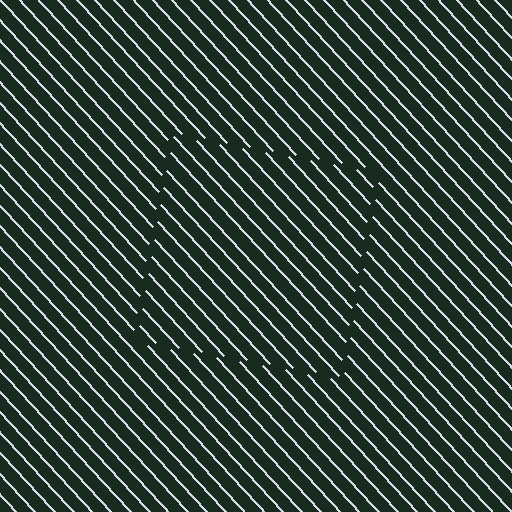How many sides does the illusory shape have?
4 sides — the line-ends trace a square.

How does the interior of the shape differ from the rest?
The interior of the shape contains the same grating, shifted by half a period — the contour is defined by the phase discontinuity where line-ends from the inner and outer gratings abut.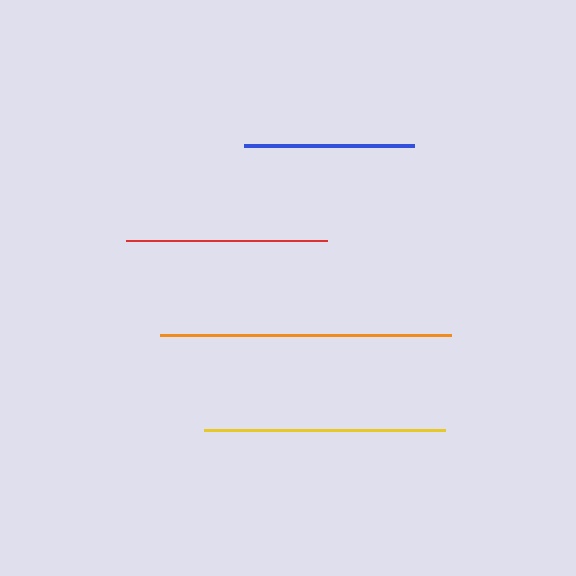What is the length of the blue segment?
The blue segment is approximately 170 pixels long.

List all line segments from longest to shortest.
From longest to shortest: orange, yellow, red, blue.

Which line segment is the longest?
The orange line is the longest at approximately 291 pixels.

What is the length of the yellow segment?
The yellow segment is approximately 241 pixels long.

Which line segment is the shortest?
The blue line is the shortest at approximately 170 pixels.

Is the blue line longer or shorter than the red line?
The red line is longer than the blue line.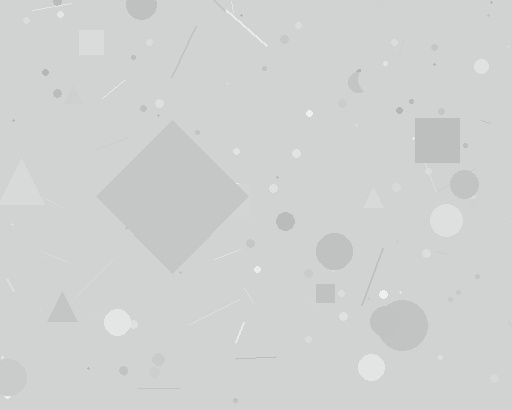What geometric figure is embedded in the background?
A diamond is embedded in the background.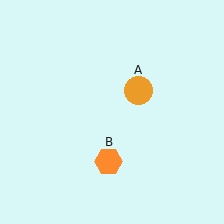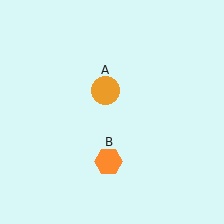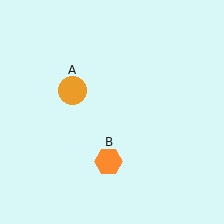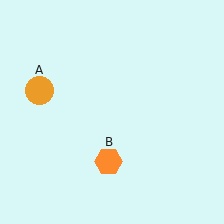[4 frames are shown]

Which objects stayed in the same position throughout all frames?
Orange hexagon (object B) remained stationary.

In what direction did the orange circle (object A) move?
The orange circle (object A) moved left.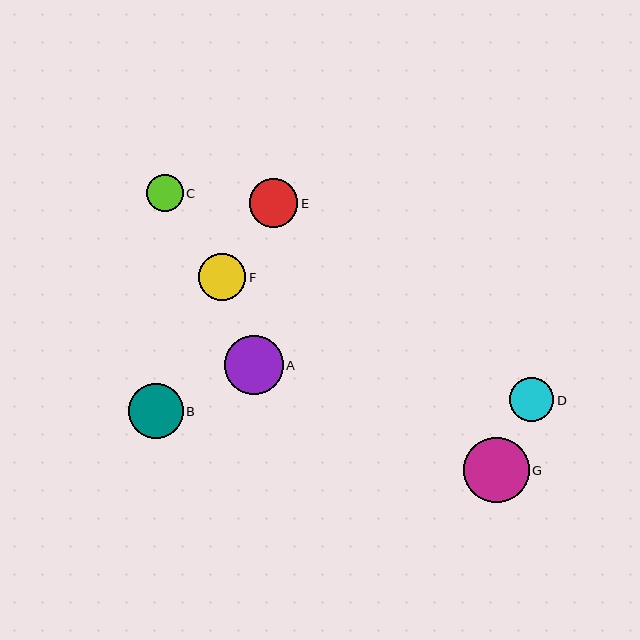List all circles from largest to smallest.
From largest to smallest: G, A, B, E, F, D, C.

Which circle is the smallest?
Circle C is the smallest with a size of approximately 37 pixels.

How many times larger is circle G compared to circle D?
Circle G is approximately 1.5 times the size of circle D.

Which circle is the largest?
Circle G is the largest with a size of approximately 65 pixels.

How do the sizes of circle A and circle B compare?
Circle A and circle B are approximately the same size.